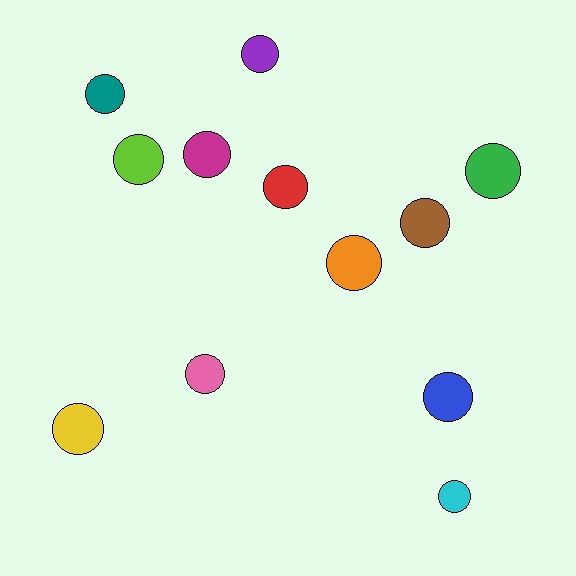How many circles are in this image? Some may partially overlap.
There are 12 circles.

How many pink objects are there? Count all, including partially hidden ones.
There is 1 pink object.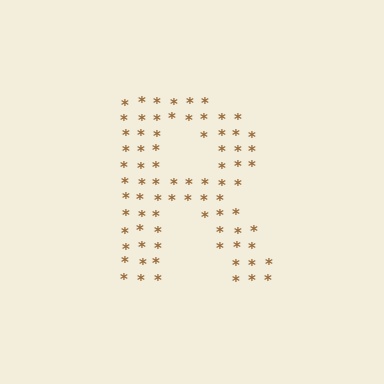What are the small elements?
The small elements are asterisks.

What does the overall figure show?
The overall figure shows the letter R.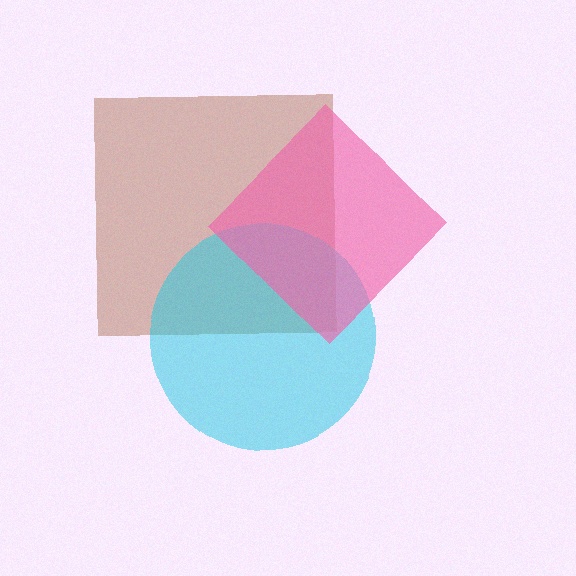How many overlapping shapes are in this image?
There are 3 overlapping shapes in the image.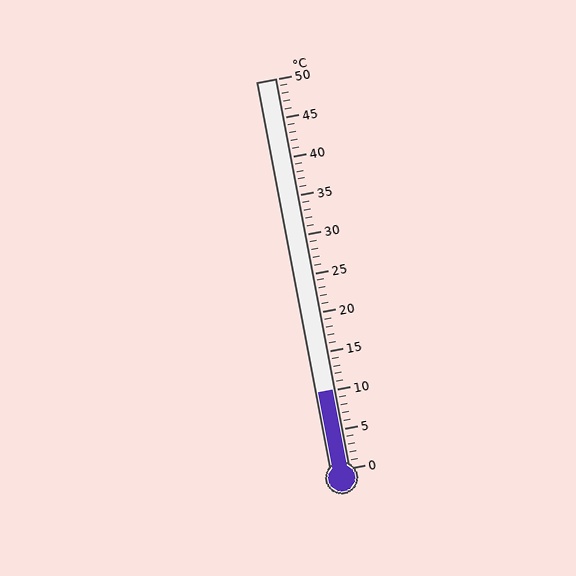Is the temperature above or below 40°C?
The temperature is below 40°C.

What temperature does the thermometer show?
The thermometer shows approximately 10°C.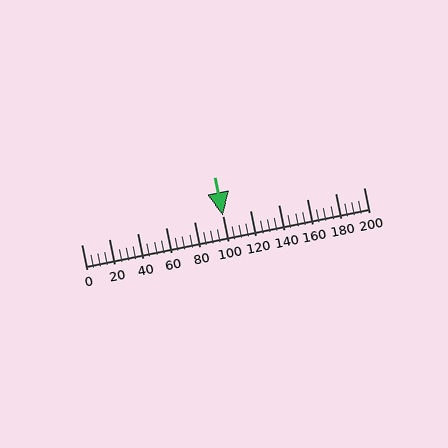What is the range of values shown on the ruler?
The ruler shows values from 0 to 200.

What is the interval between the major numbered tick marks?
The major tick marks are spaced 20 units apart.